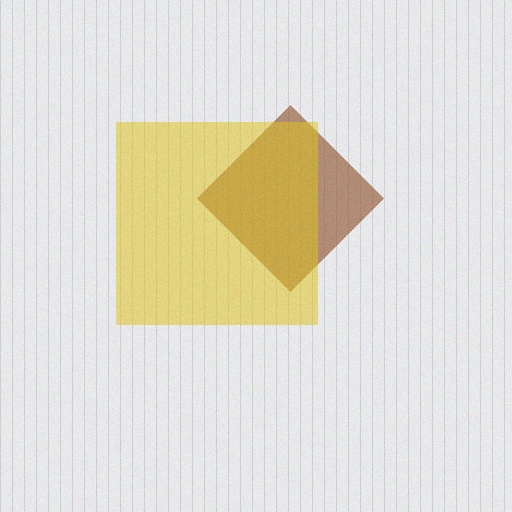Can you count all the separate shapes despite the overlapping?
Yes, there are 2 separate shapes.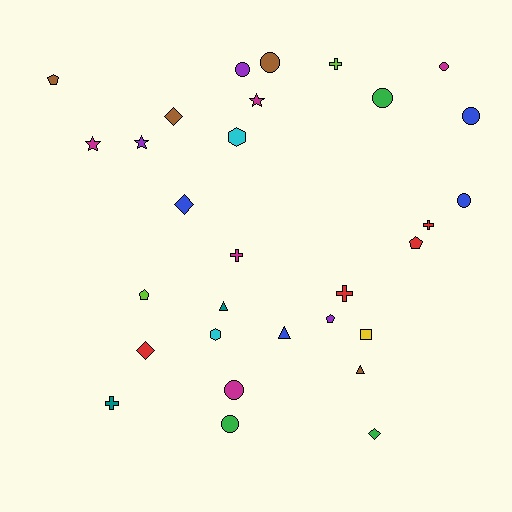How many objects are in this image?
There are 30 objects.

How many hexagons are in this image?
There are 2 hexagons.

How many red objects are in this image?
There are 4 red objects.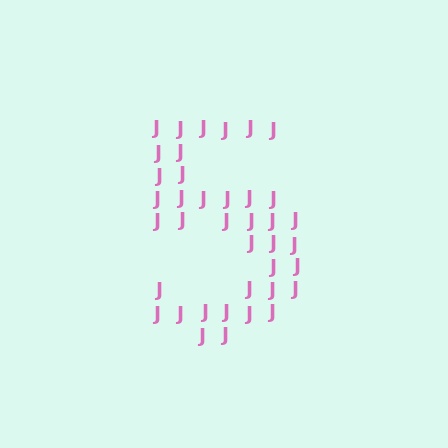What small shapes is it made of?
It is made of small letter J's.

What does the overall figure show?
The overall figure shows the digit 5.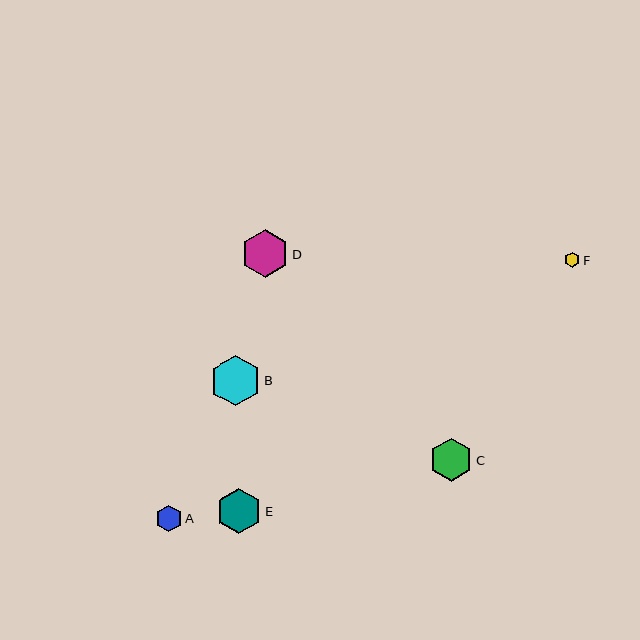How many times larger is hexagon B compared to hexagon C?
Hexagon B is approximately 1.2 times the size of hexagon C.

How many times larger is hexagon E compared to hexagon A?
Hexagon E is approximately 1.7 times the size of hexagon A.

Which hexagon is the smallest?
Hexagon F is the smallest with a size of approximately 15 pixels.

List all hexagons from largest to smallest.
From largest to smallest: B, D, E, C, A, F.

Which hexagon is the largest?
Hexagon B is the largest with a size of approximately 51 pixels.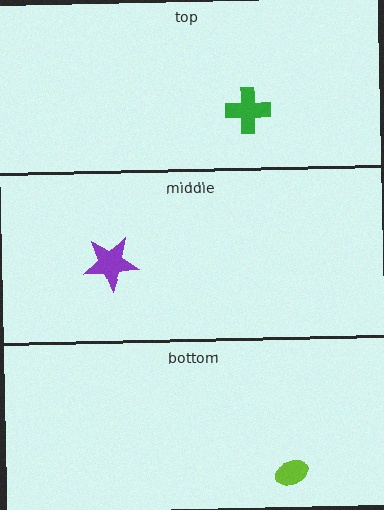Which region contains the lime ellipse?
The bottom region.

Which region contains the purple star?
The middle region.